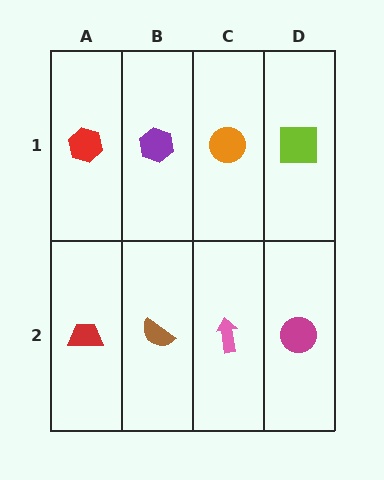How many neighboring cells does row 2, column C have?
3.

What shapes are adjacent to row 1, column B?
A brown semicircle (row 2, column B), a red hexagon (row 1, column A), an orange circle (row 1, column C).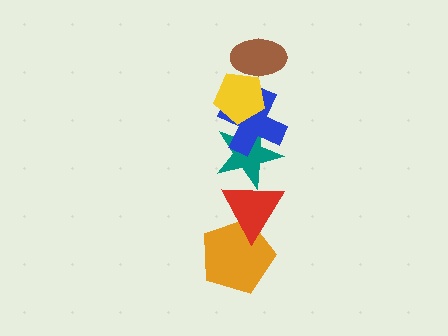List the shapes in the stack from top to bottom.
From top to bottom: the brown ellipse, the yellow pentagon, the blue cross, the teal star, the red triangle, the orange pentagon.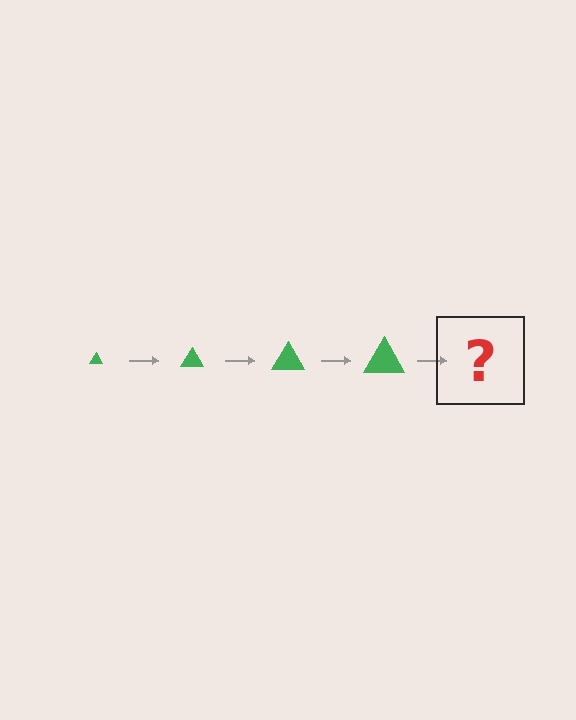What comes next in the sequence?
The next element should be a green triangle, larger than the previous one.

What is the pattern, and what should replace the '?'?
The pattern is that the triangle gets progressively larger each step. The '?' should be a green triangle, larger than the previous one.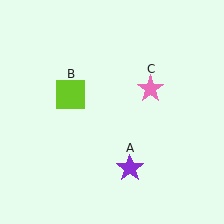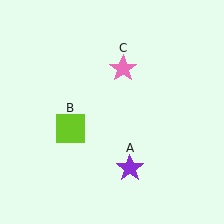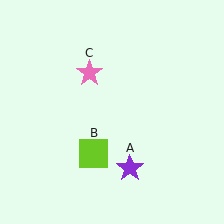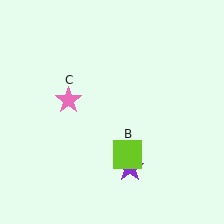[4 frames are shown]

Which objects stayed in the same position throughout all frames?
Purple star (object A) remained stationary.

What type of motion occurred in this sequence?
The lime square (object B), pink star (object C) rotated counterclockwise around the center of the scene.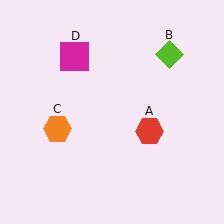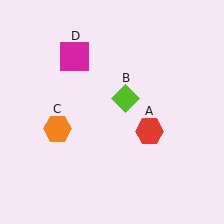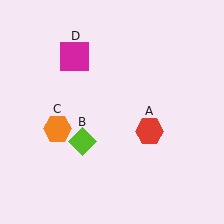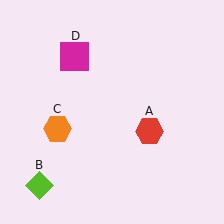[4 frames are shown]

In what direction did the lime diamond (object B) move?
The lime diamond (object B) moved down and to the left.